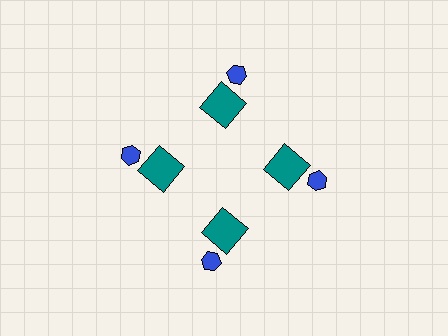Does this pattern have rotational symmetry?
Yes, this pattern has 4-fold rotational symmetry. It looks the same after rotating 90 degrees around the center.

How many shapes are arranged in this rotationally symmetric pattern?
There are 8 shapes, arranged in 4 groups of 2.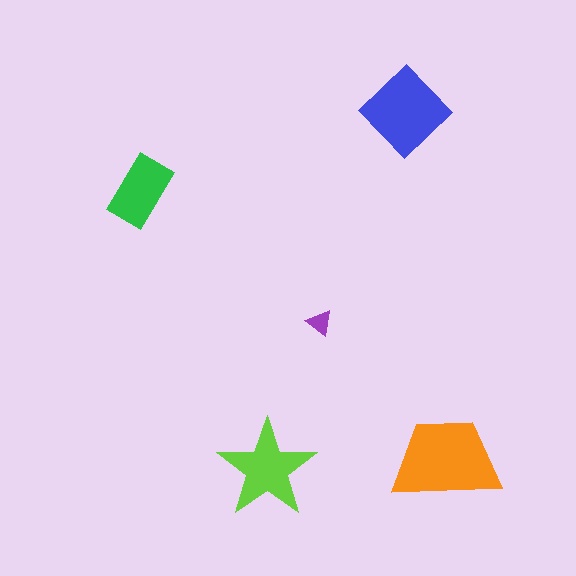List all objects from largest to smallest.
The orange trapezoid, the blue diamond, the lime star, the green rectangle, the purple triangle.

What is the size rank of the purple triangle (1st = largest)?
5th.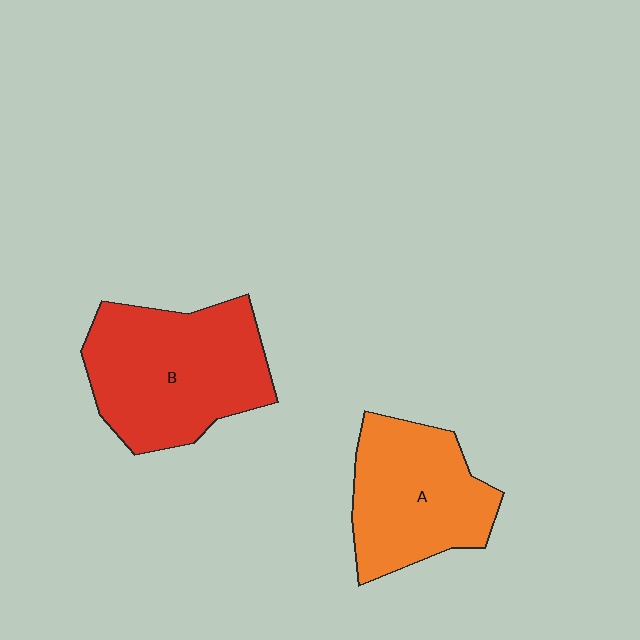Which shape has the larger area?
Shape B (red).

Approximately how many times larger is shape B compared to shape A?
Approximately 1.3 times.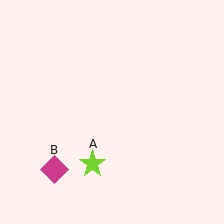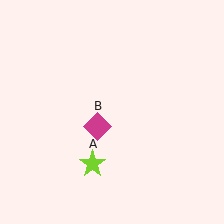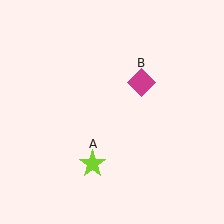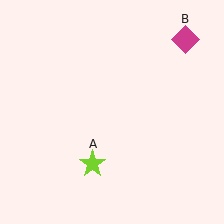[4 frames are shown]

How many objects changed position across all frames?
1 object changed position: magenta diamond (object B).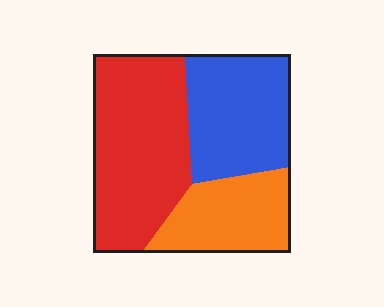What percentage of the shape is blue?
Blue takes up about one third (1/3) of the shape.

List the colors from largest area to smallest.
From largest to smallest: red, blue, orange.